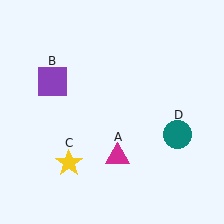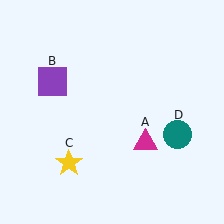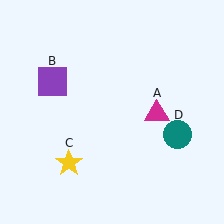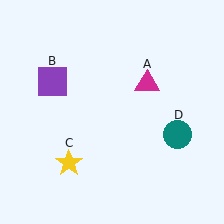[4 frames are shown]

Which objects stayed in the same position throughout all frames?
Purple square (object B) and yellow star (object C) and teal circle (object D) remained stationary.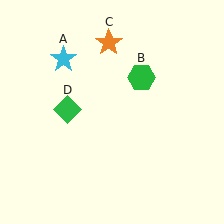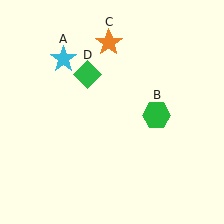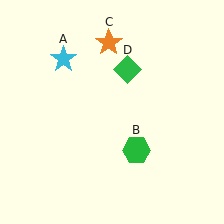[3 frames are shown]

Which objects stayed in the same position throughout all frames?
Cyan star (object A) and orange star (object C) remained stationary.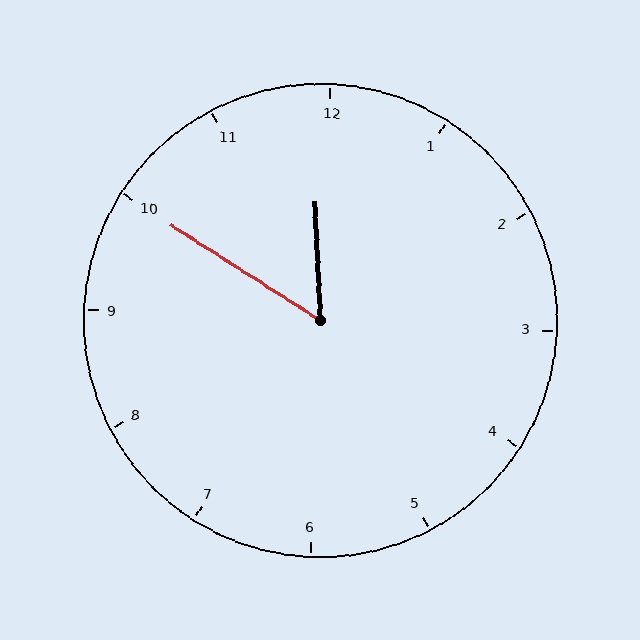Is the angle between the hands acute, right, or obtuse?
It is acute.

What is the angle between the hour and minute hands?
Approximately 55 degrees.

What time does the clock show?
11:50.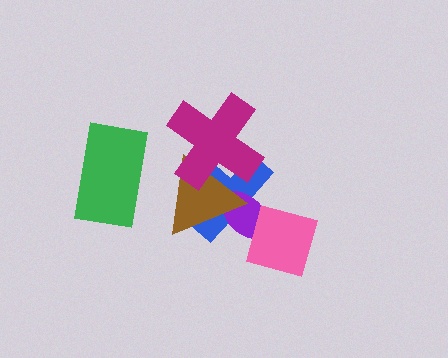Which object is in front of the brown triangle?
The magenta cross is in front of the brown triangle.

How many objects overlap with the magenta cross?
2 objects overlap with the magenta cross.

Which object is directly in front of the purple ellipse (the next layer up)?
The brown triangle is directly in front of the purple ellipse.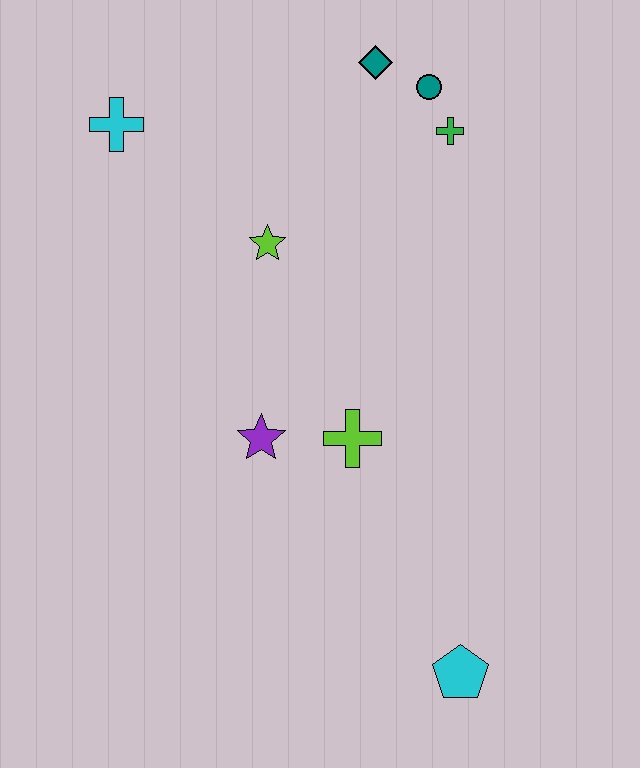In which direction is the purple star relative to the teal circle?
The purple star is below the teal circle.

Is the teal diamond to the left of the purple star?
No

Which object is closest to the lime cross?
The purple star is closest to the lime cross.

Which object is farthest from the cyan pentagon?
The cyan cross is farthest from the cyan pentagon.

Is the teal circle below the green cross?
No